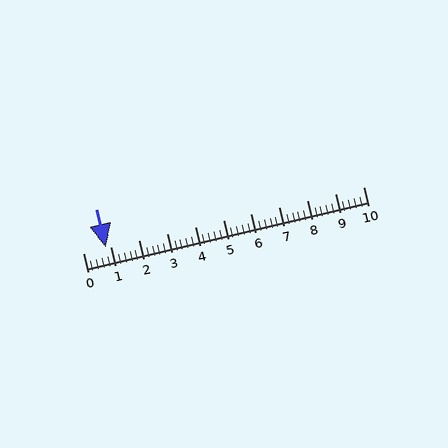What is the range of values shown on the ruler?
The ruler shows values from 0 to 10.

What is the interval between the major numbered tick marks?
The major tick marks are spaced 1 units apart.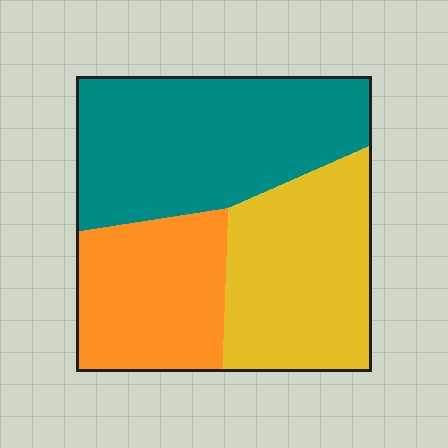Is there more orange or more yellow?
Yellow.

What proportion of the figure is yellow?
Yellow covers 33% of the figure.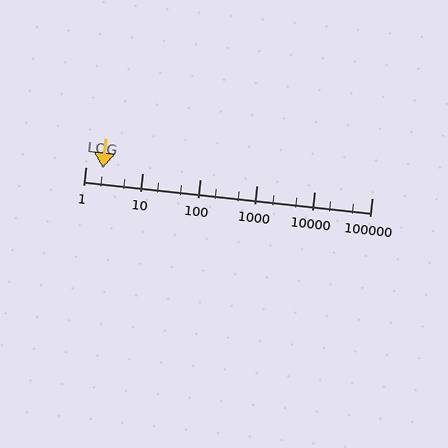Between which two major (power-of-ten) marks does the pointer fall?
The pointer is between 1 and 10.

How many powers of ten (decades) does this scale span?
The scale spans 5 decades, from 1 to 100000.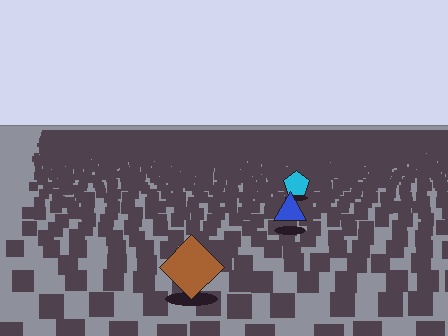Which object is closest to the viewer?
The brown diamond is closest. The texture marks near it are larger and more spread out.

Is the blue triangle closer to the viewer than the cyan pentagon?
Yes. The blue triangle is closer — you can tell from the texture gradient: the ground texture is coarser near it.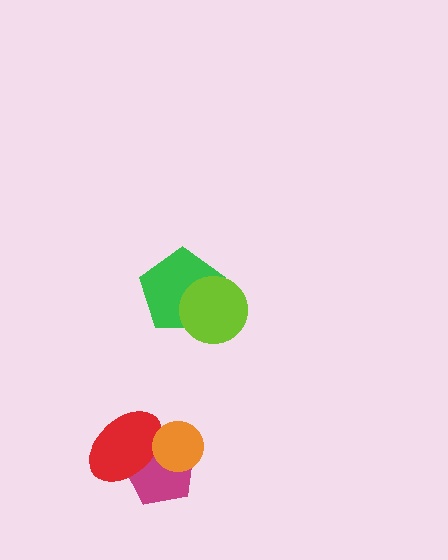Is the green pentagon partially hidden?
Yes, it is partially covered by another shape.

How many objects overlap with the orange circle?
2 objects overlap with the orange circle.